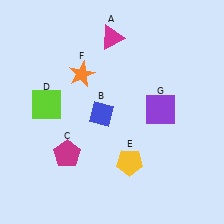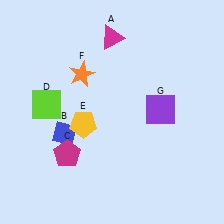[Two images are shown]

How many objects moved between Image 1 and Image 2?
2 objects moved between the two images.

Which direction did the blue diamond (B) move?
The blue diamond (B) moved left.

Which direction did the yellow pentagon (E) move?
The yellow pentagon (E) moved left.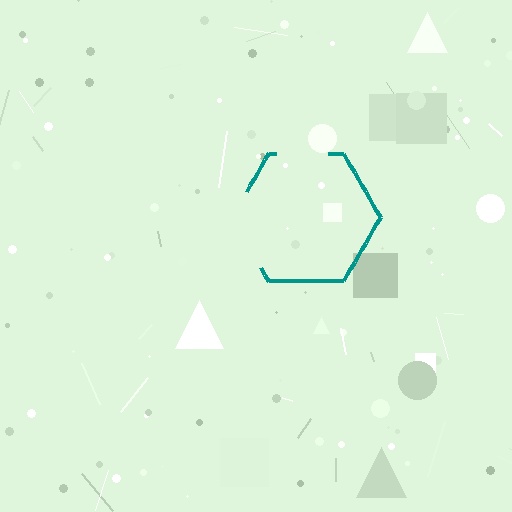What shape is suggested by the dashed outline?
The dashed outline suggests a hexagon.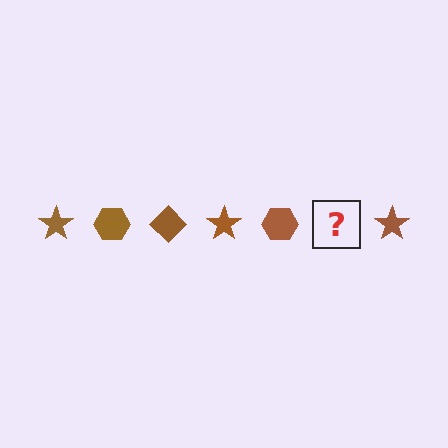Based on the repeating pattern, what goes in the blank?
The blank should be a brown diamond.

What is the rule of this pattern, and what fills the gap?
The rule is that the pattern cycles through star, hexagon, diamond shapes in brown. The gap should be filled with a brown diamond.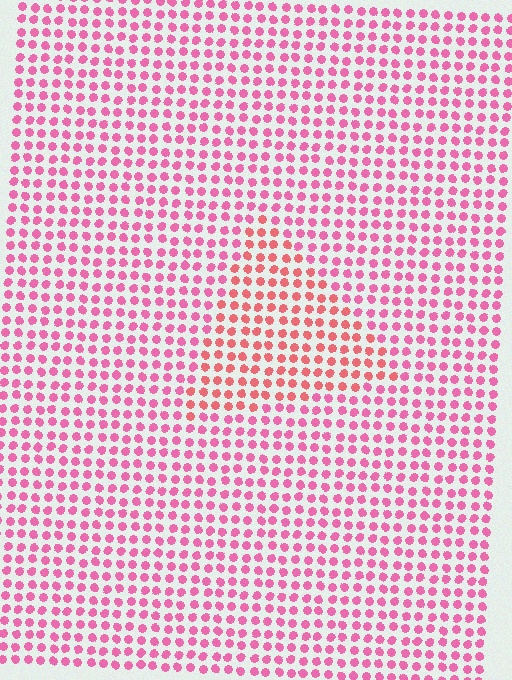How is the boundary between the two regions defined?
The boundary is defined purely by a slight shift in hue (about 26 degrees). Spacing, size, and orientation are identical on both sides.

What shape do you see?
I see a triangle.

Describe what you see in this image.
The image is filled with small pink elements in a uniform arrangement. A triangle-shaped region is visible where the elements are tinted to a slightly different hue, forming a subtle color boundary.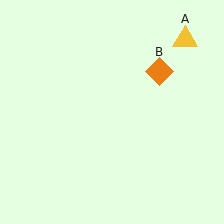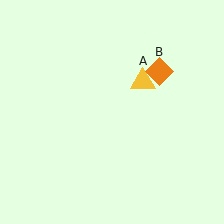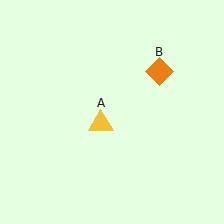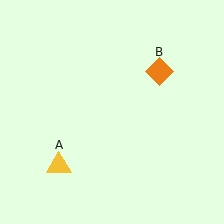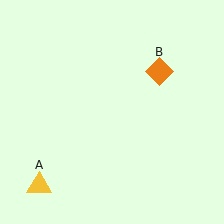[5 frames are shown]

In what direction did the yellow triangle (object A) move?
The yellow triangle (object A) moved down and to the left.